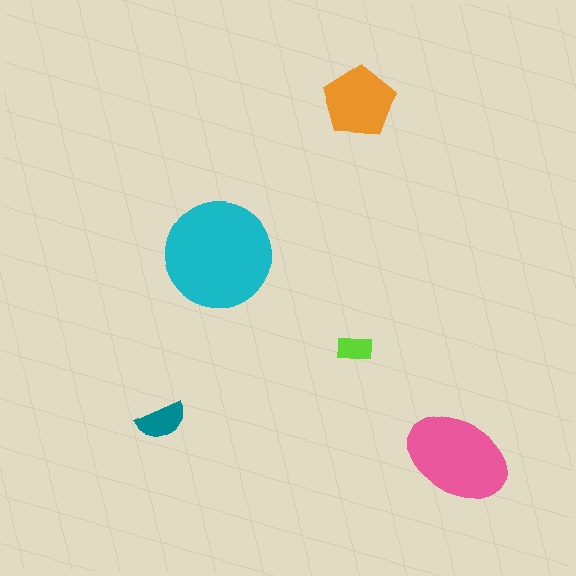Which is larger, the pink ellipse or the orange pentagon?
The pink ellipse.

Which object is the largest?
The cyan circle.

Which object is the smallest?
The lime rectangle.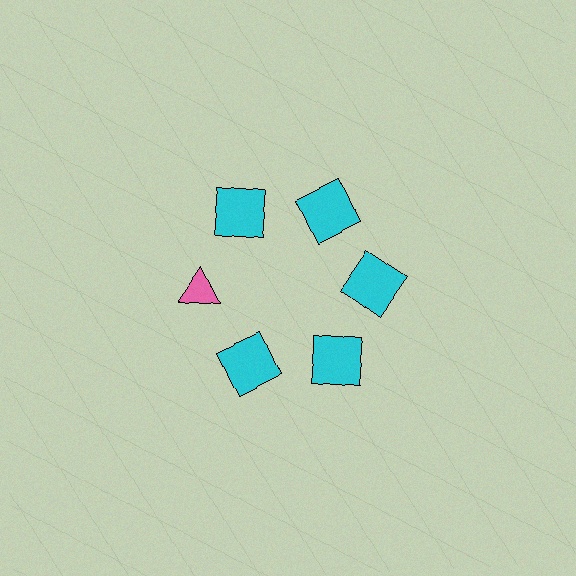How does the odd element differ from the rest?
It differs in both color (pink instead of cyan) and shape (triangle instead of square).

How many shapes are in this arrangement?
There are 6 shapes arranged in a ring pattern.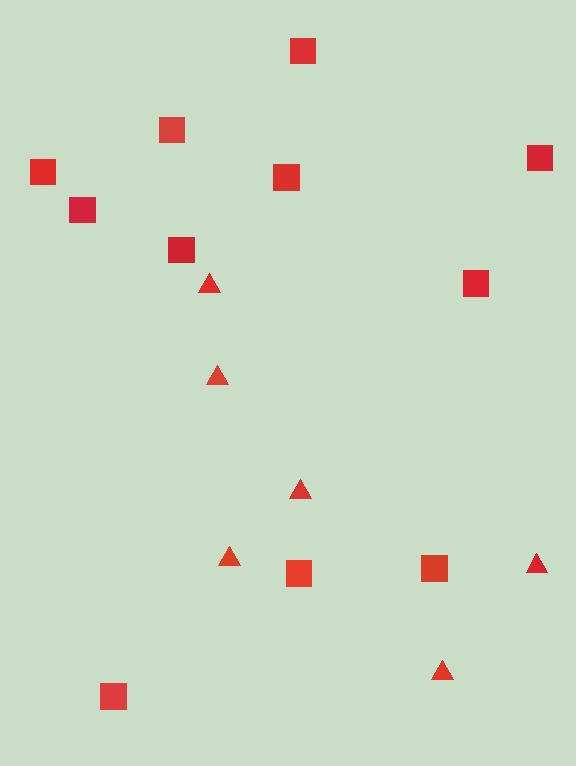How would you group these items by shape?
There are 2 groups: one group of triangles (6) and one group of squares (11).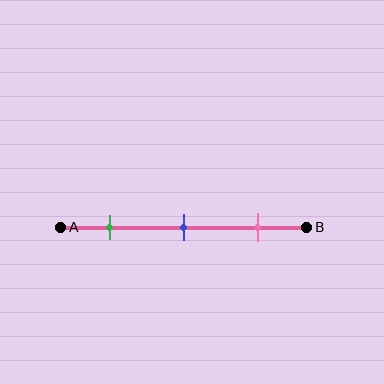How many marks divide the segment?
There are 3 marks dividing the segment.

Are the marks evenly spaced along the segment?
Yes, the marks are approximately evenly spaced.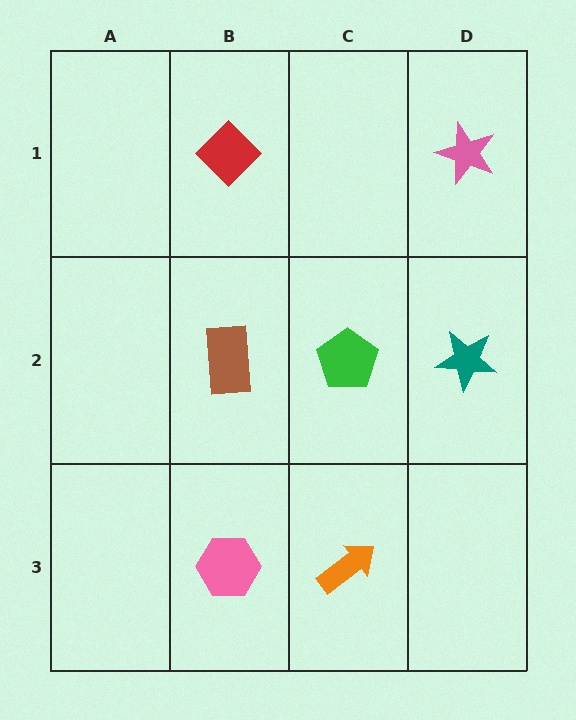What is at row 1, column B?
A red diamond.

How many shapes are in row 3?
2 shapes.